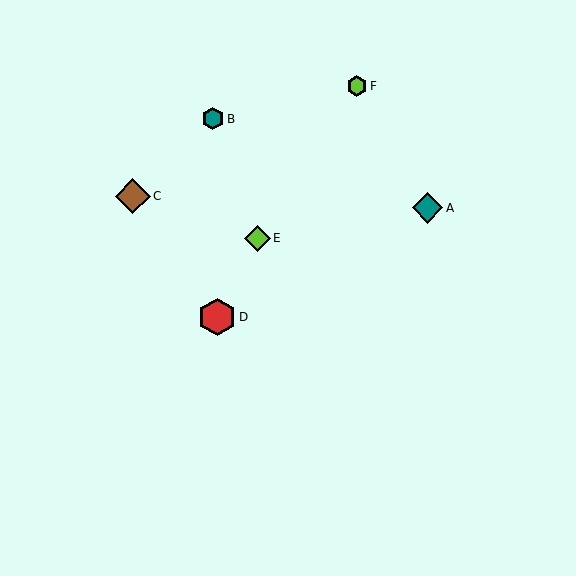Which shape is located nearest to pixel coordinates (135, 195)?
The brown diamond (labeled C) at (133, 196) is nearest to that location.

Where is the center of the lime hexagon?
The center of the lime hexagon is at (357, 86).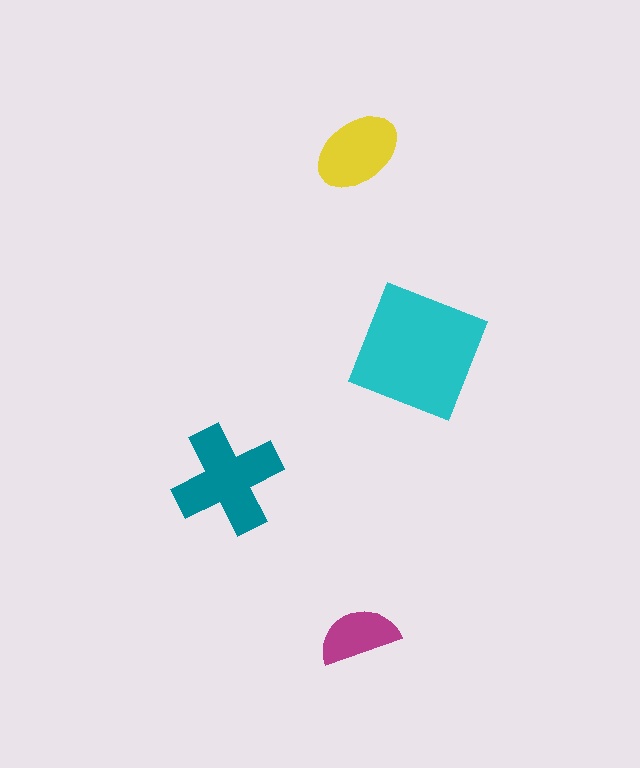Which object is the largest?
The cyan square.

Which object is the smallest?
The magenta semicircle.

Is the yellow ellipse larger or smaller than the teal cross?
Smaller.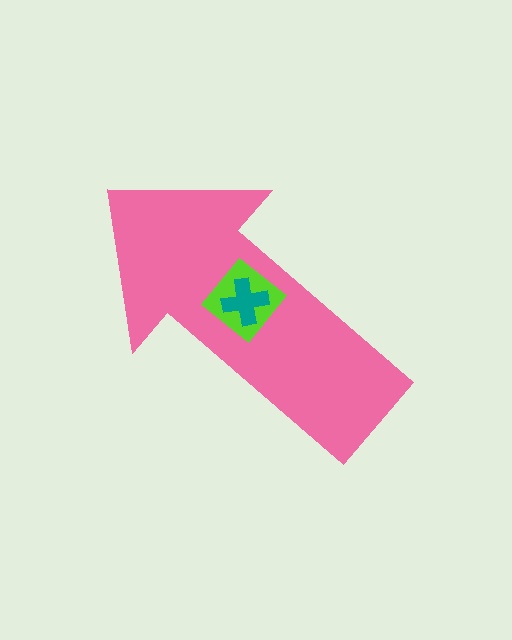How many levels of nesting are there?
3.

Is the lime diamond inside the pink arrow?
Yes.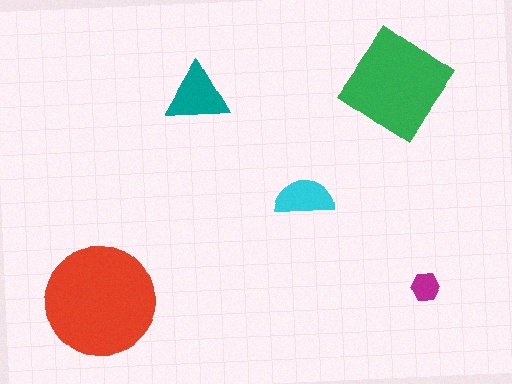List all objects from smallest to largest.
The magenta hexagon, the cyan semicircle, the teal triangle, the green diamond, the red circle.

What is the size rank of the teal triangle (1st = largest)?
3rd.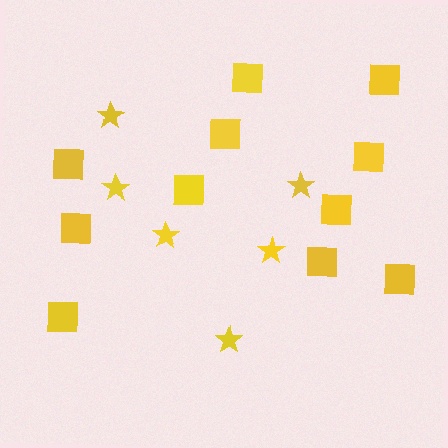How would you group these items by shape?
There are 2 groups: one group of squares (11) and one group of stars (6).